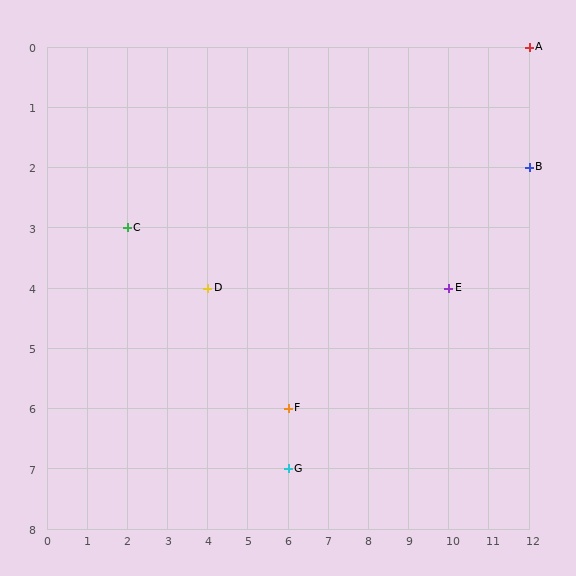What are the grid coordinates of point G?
Point G is at grid coordinates (6, 7).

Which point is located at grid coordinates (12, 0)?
Point A is at (12, 0).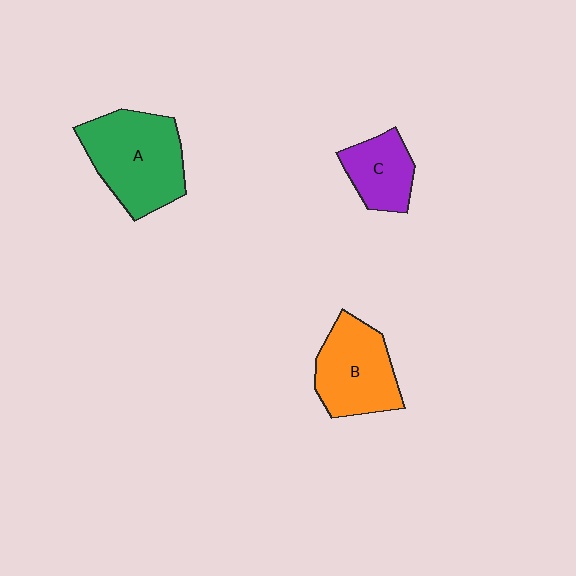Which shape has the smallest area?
Shape C (purple).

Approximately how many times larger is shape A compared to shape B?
Approximately 1.2 times.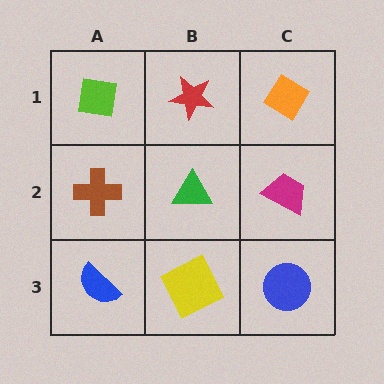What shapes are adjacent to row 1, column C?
A magenta trapezoid (row 2, column C), a red star (row 1, column B).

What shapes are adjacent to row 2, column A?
A lime square (row 1, column A), a blue semicircle (row 3, column A), a green triangle (row 2, column B).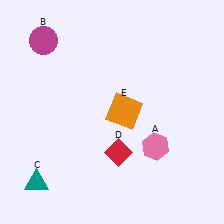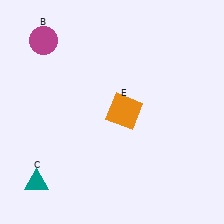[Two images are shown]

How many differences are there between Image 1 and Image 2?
There are 2 differences between the two images.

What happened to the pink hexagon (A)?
The pink hexagon (A) was removed in Image 2. It was in the bottom-right area of Image 1.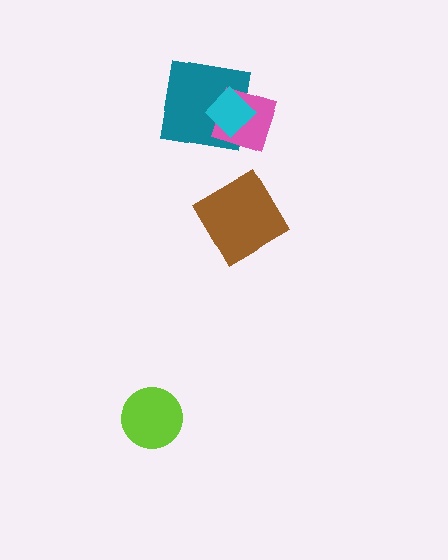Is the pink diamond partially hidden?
Yes, it is partially covered by another shape.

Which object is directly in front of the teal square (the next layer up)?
The pink diamond is directly in front of the teal square.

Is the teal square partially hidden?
Yes, it is partially covered by another shape.